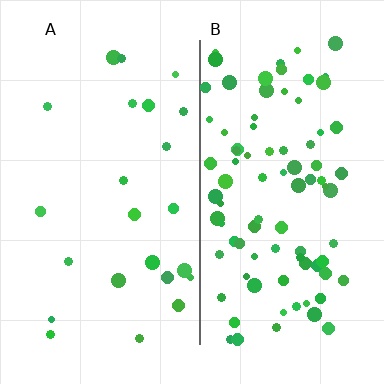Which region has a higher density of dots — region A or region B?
B (the right).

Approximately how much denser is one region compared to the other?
Approximately 3.7× — region B over region A.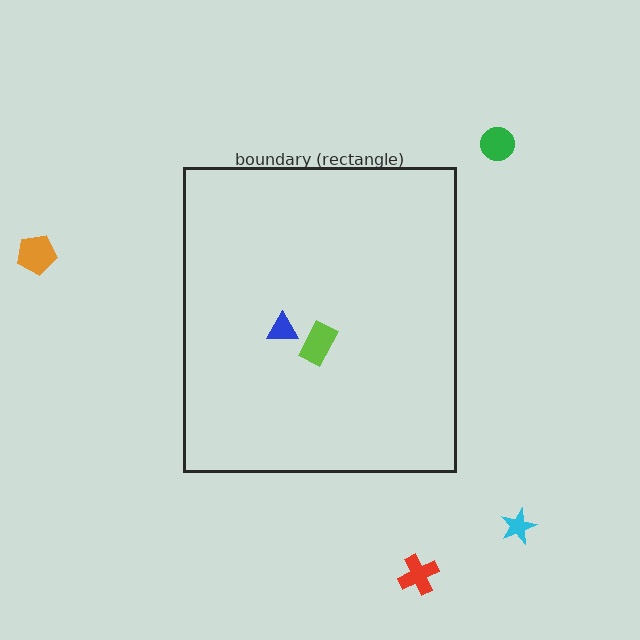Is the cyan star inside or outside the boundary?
Outside.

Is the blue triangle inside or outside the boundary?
Inside.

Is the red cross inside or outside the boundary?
Outside.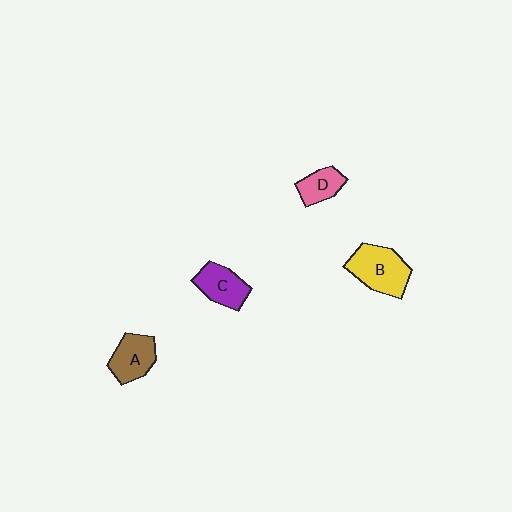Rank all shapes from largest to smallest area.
From largest to smallest: B (yellow), A (brown), C (purple), D (pink).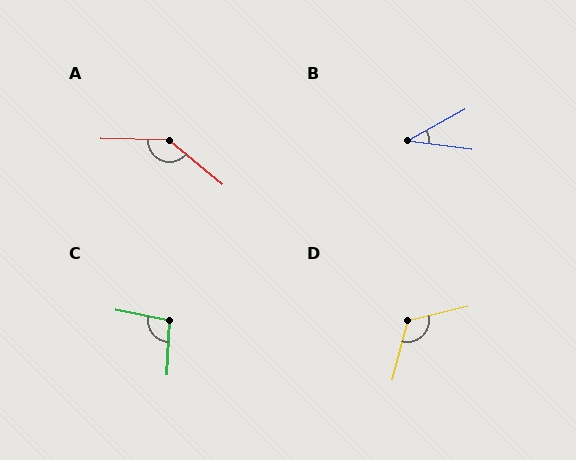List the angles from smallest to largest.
B (36°), C (99°), D (118°), A (142°).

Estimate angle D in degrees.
Approximately 118 degrees.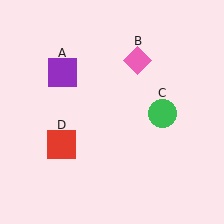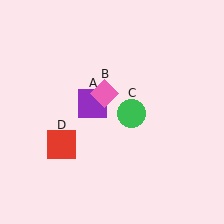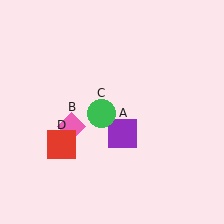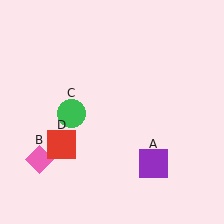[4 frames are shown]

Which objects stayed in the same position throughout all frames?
Red square (object D) remained stationary.